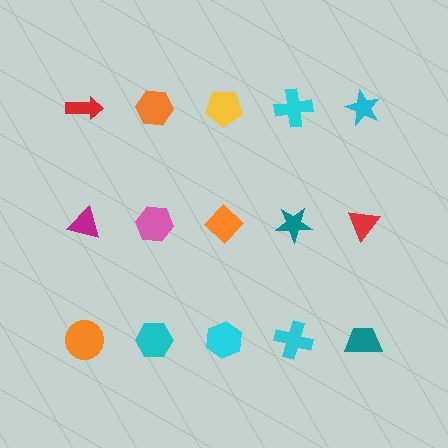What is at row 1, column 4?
A cyan cross.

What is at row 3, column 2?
A cyan hexagon.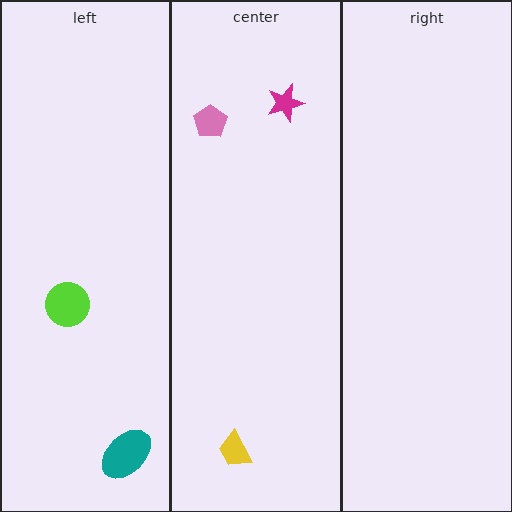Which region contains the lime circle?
The left region.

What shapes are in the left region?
The lime circle, the teal ellipse.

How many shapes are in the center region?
3.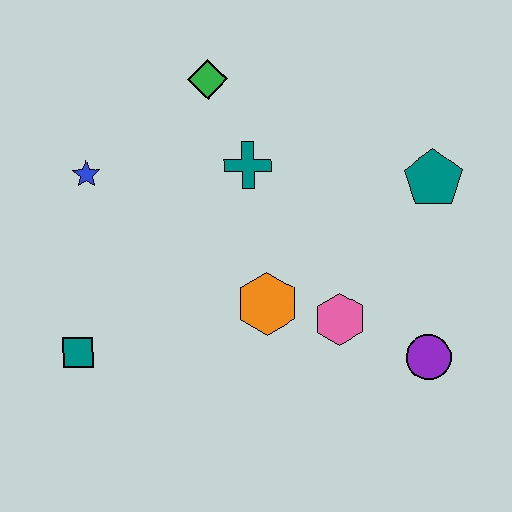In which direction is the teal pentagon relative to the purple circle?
The teal pentagon is above the purple circle.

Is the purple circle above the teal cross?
No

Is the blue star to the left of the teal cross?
Yes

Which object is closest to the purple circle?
The pink hexagon is closest to the purple circle.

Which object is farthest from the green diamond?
The purple circle is farthest from the green diamond.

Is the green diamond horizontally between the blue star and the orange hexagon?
Yes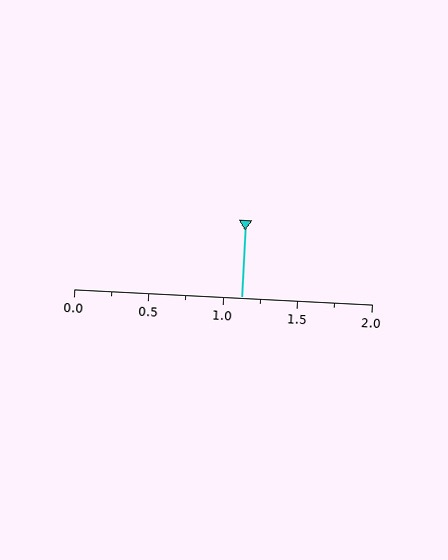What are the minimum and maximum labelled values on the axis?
The axis runs from 0.0 to 2.0.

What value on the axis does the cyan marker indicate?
The marker indicates approximately 1.12.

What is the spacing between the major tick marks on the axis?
The major ticks are spaced 0.5 apart.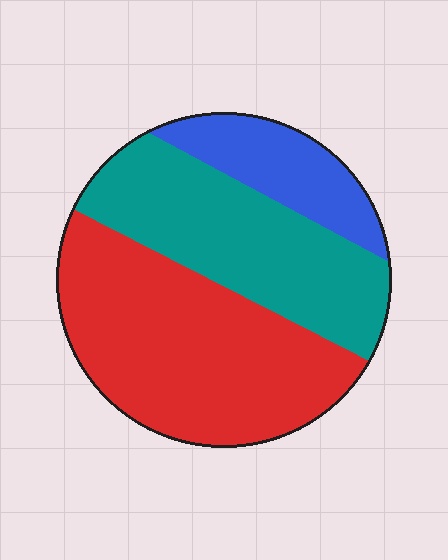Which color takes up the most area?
Red, at roughly 50%.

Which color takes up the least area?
Blue, at roughly 15%.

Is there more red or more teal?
Red.